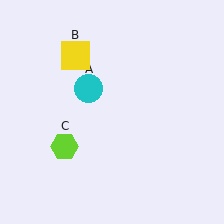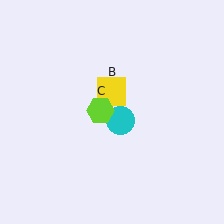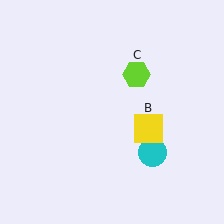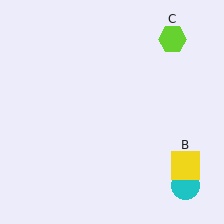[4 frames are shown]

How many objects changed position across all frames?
3 objects changed position: cyan circle (object A), yellow square (object B), lime hexagon (object C).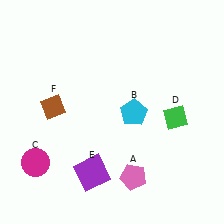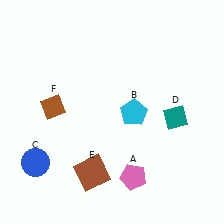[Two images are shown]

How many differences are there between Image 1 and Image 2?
There are 3 differences between the two images.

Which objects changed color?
C changed from magenta to blue. D changed from green to teal. E changed from purple to brown.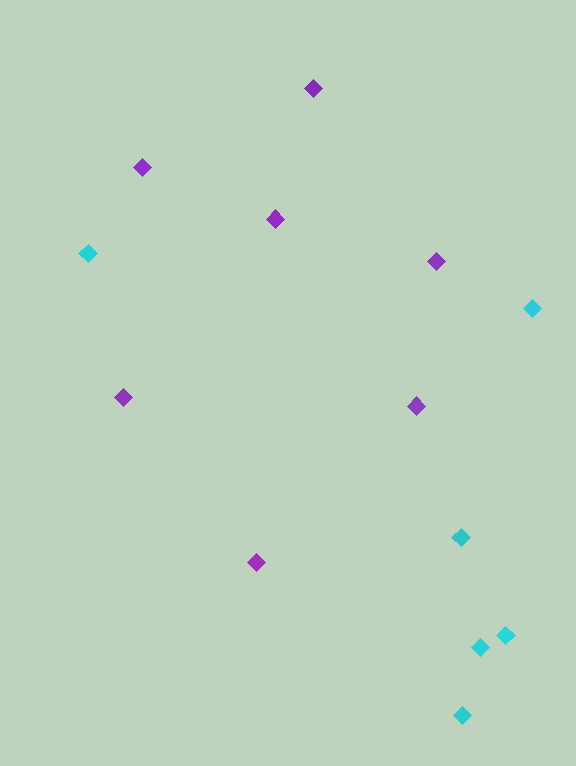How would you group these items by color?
There are 2 groups: one group of cyan diamonds (6) and one group of purple diamonds (7).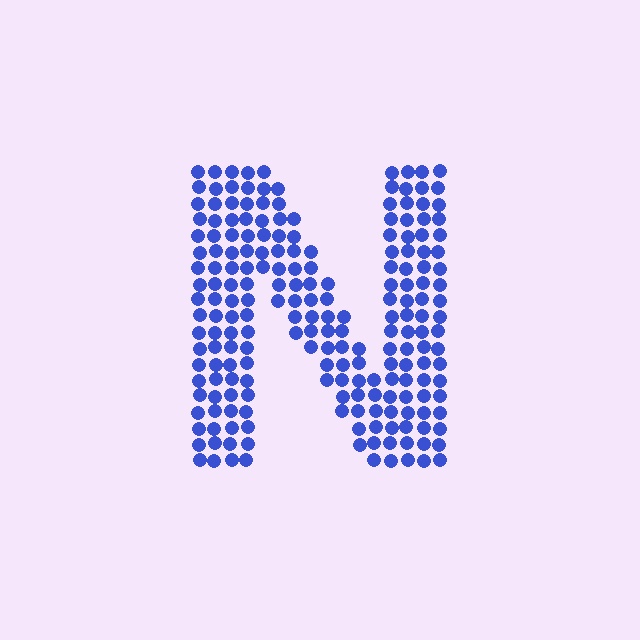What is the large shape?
The large shape is the letter N.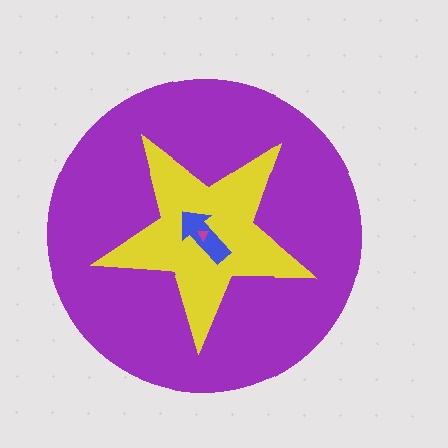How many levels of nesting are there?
4.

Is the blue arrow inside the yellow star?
Yes.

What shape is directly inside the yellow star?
The blue arrow.